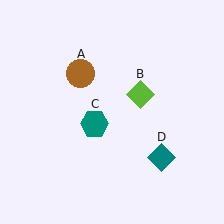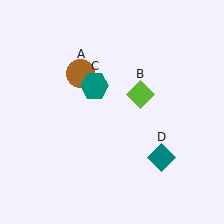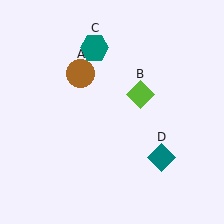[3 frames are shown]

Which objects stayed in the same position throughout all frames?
Brown circle (object A) and lime diamond (object B) and teal diamond (object D) remained stationary.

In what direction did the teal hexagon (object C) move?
The teal hexagon (object C) moved up.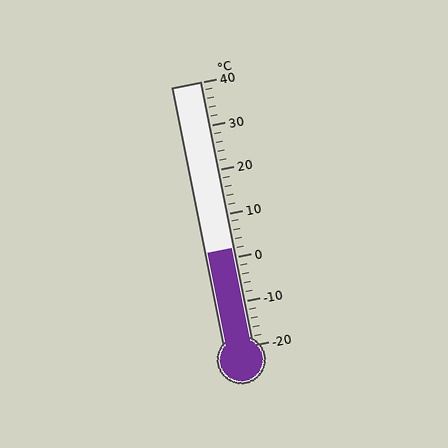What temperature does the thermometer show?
The thermometer shows approximately 2°C.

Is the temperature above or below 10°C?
The temperature is below 10°C.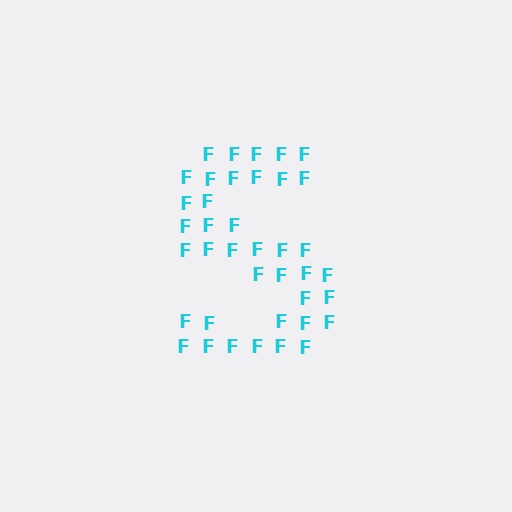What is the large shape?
The large shape is the letter S.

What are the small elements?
The small elements are letter F's.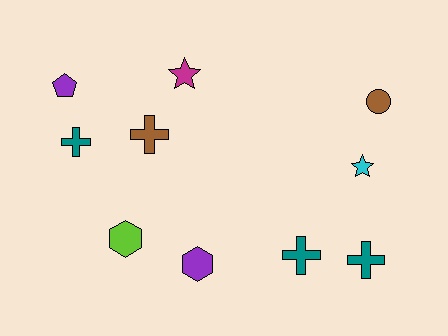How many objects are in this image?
There are 10 objects.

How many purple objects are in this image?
There are 2 purple objects.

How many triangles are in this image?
There are no triangles.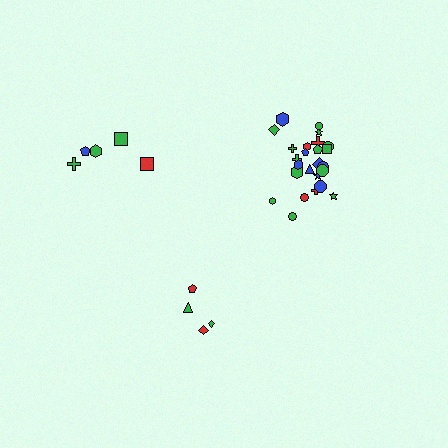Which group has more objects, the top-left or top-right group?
The top-right group.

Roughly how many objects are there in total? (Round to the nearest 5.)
Roughly 35 objects in total.